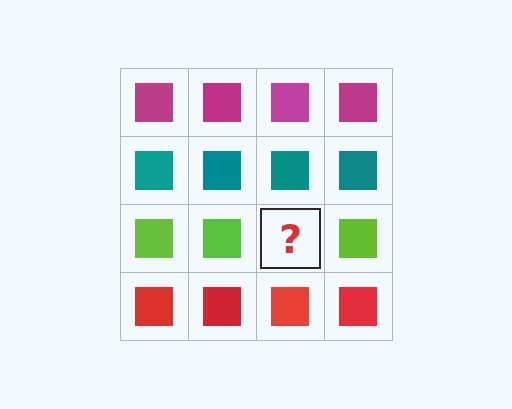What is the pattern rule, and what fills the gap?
The rule is that each row has a consistent color. The gap should be filled with a lime square.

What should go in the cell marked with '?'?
The missing cell should contain a lime square.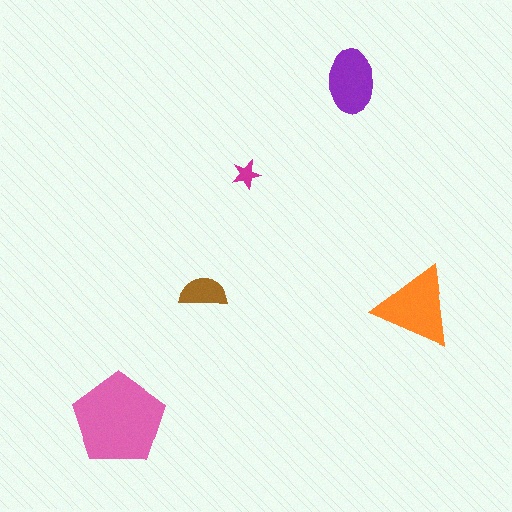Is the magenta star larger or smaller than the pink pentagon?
Smaller.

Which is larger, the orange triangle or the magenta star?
The orange triangle.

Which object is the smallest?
The magenta star.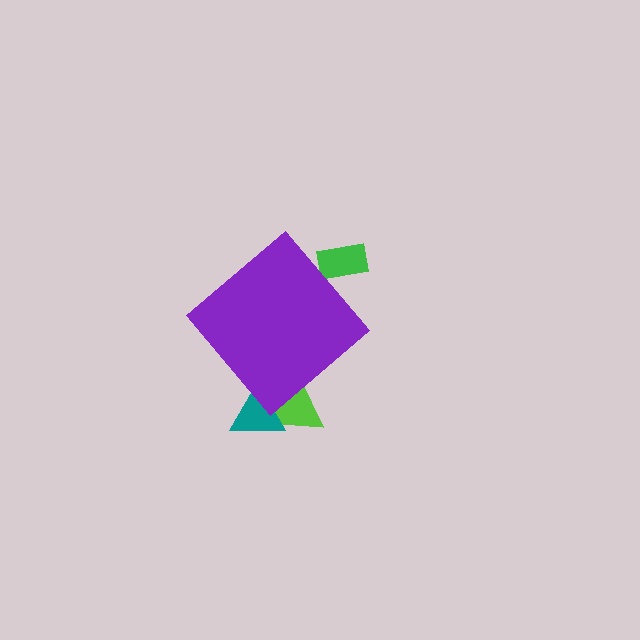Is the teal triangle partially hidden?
Yes, the teal triangle is partially hidden behind the purple diamond.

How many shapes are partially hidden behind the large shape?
3 shapes are partially hidden.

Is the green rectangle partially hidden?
Yes, the green rectangle is partially hidden behind the purple diamond.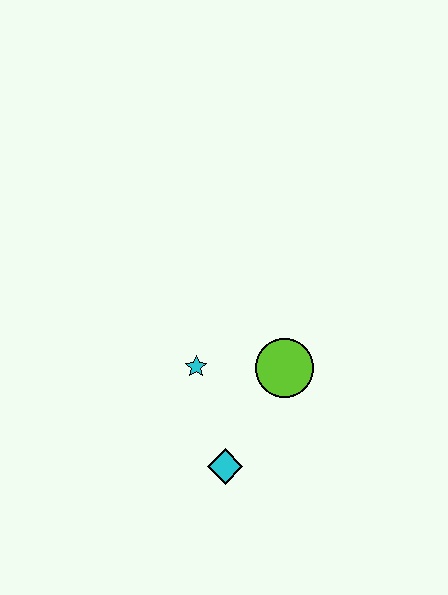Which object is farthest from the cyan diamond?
The lime circle is farthest from the cyan diamond.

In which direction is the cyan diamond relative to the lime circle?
The cyan diamond is below the lime circle.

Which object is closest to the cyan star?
The lime circle is closest to the cyan star.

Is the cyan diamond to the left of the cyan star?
No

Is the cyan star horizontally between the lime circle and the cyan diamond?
No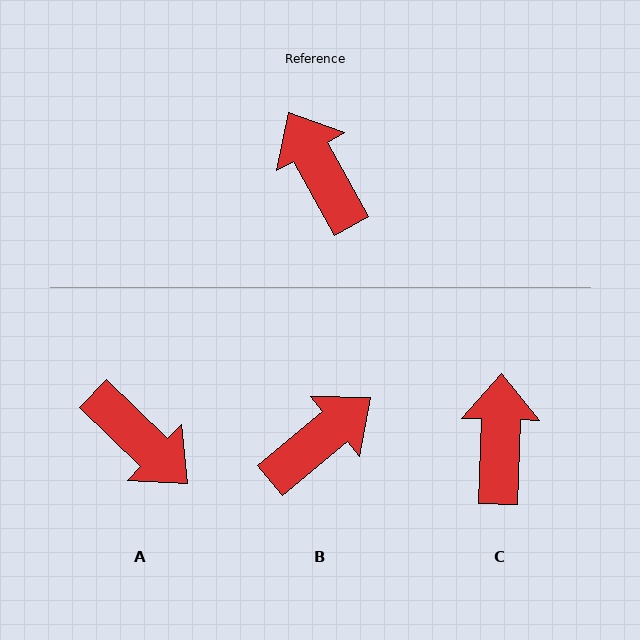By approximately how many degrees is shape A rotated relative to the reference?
Approximately 163 degrees clockwise.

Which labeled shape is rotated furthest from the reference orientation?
A, about 163 degrees away.